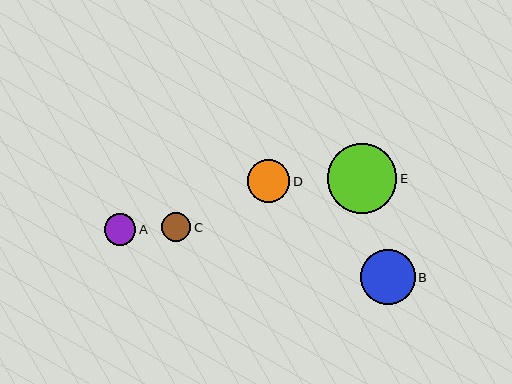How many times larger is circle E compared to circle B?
Circle E is approximately 1.3 times the size of circle B.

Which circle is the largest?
Circle E is the largest with a size of approximately 69 pixels.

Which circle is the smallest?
Circle C is the smallest with a size of approximately 29 pixels.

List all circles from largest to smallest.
From largest to smallest: E, B, D, A, C.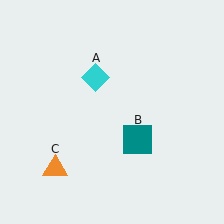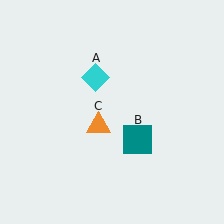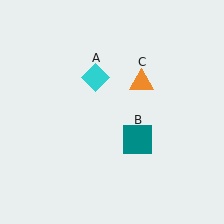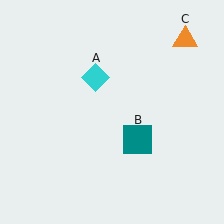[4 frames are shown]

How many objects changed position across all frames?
1 object changed position: orange triangle (object C).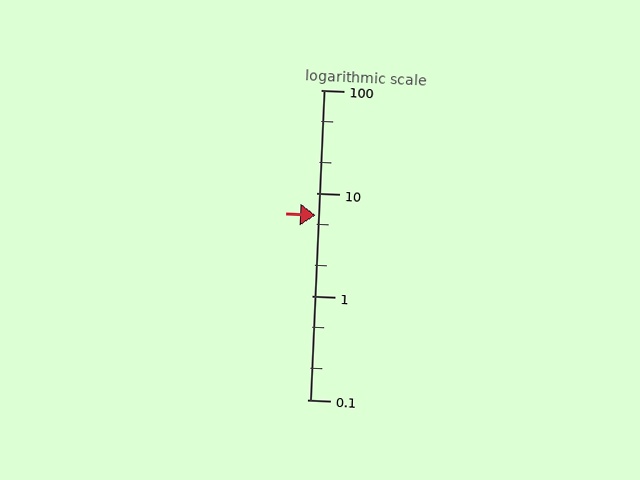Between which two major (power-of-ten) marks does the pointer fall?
The pointer is between 1 and 10.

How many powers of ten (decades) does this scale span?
The scale spans 3 decades, from 0.1 to 100.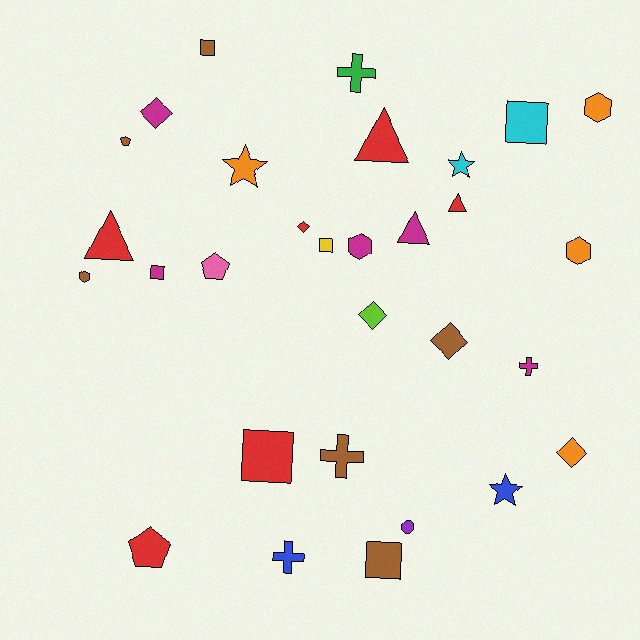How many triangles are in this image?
There are 4 triangles.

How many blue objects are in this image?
There are 2 blue objects.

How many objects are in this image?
There are 30 objects.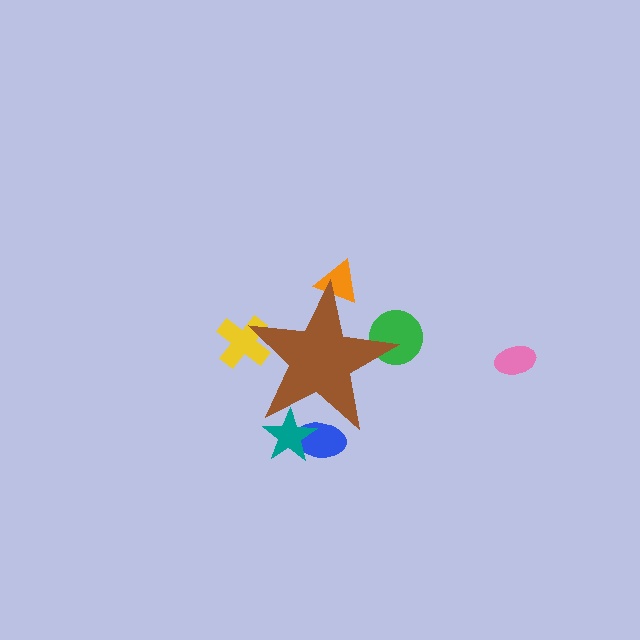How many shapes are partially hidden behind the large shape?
5 shapes are partially hidden.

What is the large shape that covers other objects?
A brown star.